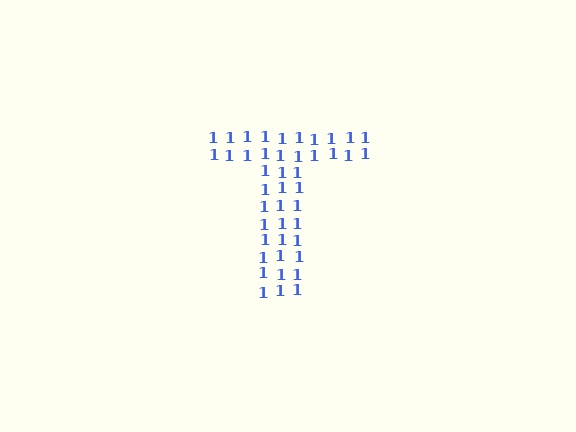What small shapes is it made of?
It is made of small digit 1's.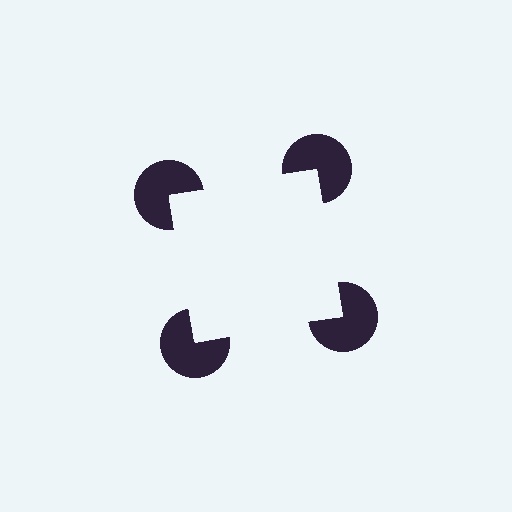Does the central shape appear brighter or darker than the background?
It typically appears slightly brighter than the background, even though no actual brightness change is drawn.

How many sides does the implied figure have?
4 sides.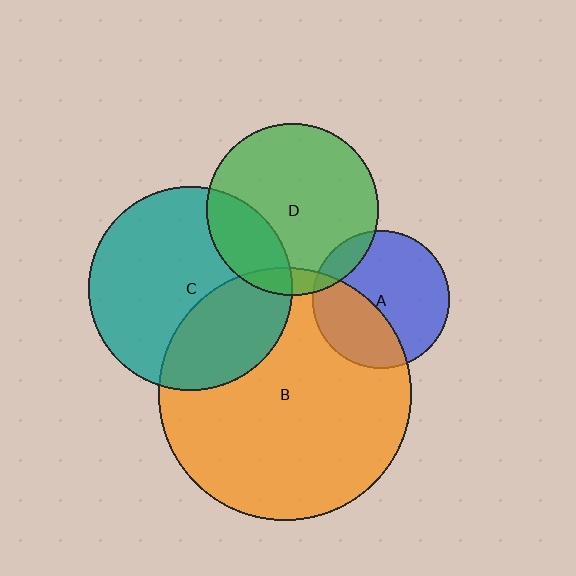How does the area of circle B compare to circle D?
Approximately 2.2 times.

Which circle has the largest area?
Circle B (orange).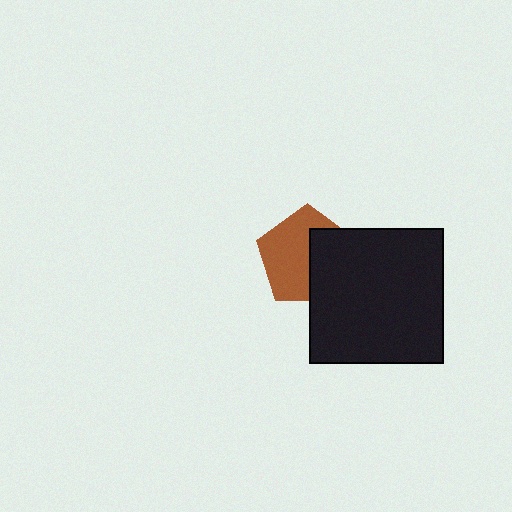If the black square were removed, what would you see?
You would see the complete brown pentagon.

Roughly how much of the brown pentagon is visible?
About half of it is visible (roughly 58%).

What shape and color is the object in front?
The object in front is a black square.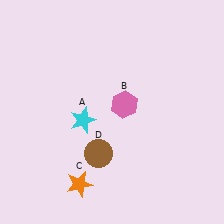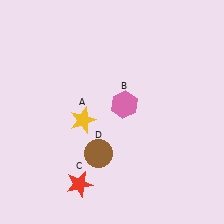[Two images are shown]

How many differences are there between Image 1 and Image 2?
There are 2 differences between the two images.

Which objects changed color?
A changed from cyan to yellow. C changed from orange to red.